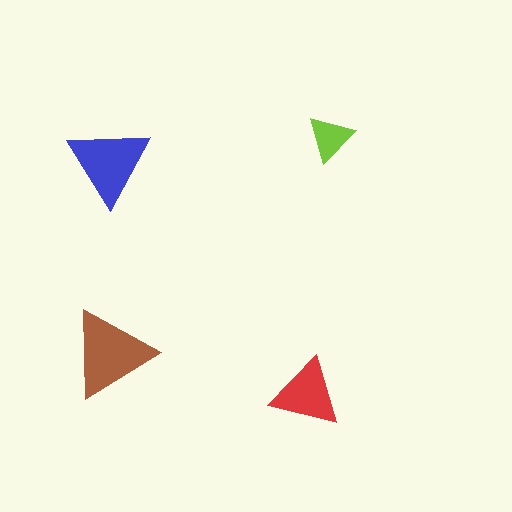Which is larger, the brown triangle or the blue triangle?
The brown one.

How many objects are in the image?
There are 4 objects in the image.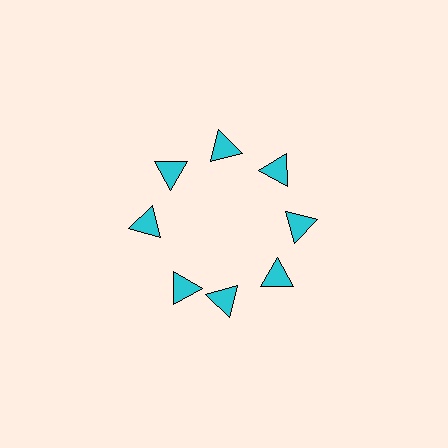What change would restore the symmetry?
The symmetry would be restored by rotating it back into even spacing with its neighbors so that all 8 triangles sit at equal angles and equal distance from the center.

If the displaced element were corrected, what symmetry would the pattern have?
It would have 8-fold rotational symmetry — the pattern would map onto itself every 45 degrees.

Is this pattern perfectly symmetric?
No. The 8 cyan triangles are arranged in a ring, but one element near the 8 o'clock position is rotated out of alignment along the ring, breaking the 8-fold rotational symmetry.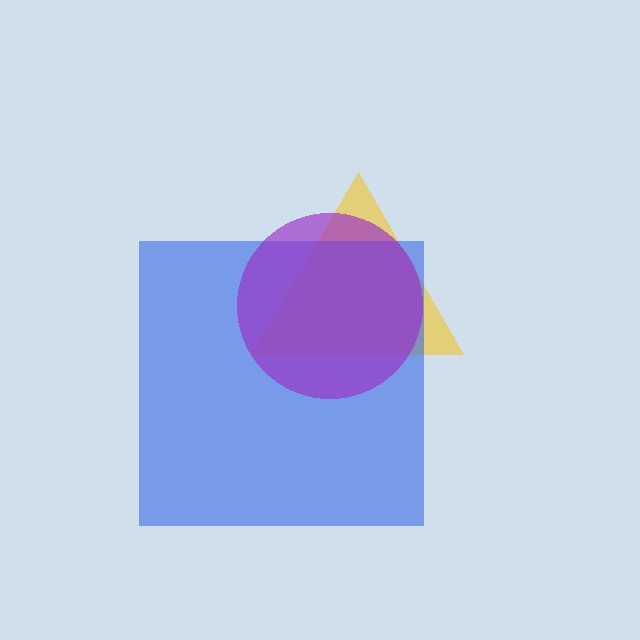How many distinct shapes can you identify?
There are 3 distinct shapes: a yellow triangle, a blue square, a purple circle.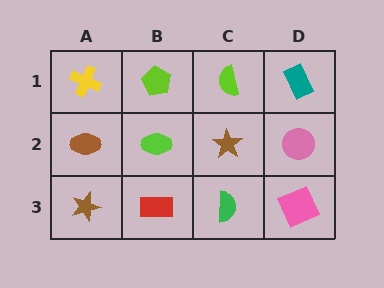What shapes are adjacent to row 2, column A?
A yellow cross (row 1, column A), a brown star (row 3, column A), a lime ellipse (row 2, column B).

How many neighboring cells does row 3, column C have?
3.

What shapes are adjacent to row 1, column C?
A brown star (row 2, column C), a lime pentagon (row 1, column B), a teal rectangle (row 1, column D).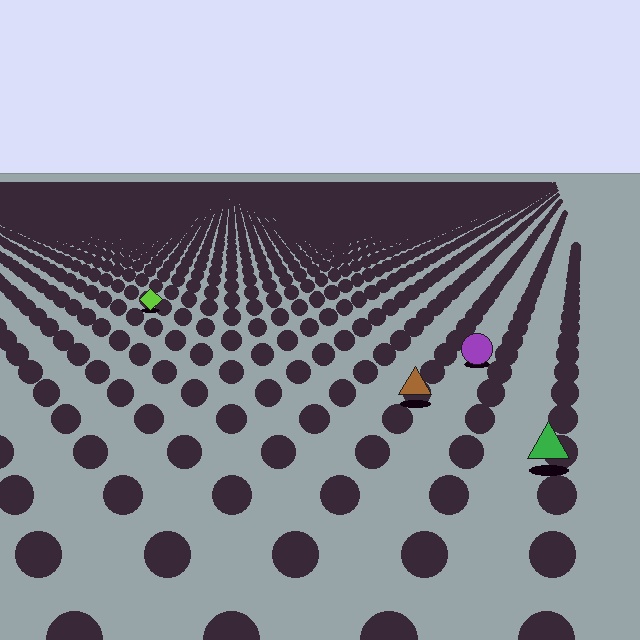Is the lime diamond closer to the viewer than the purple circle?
No. The purple circle is closer — you can tell from the texture gradient: the ground texture is coarser near it.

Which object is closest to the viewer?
The green triangle is closest. The texture marks near it are larger and more spread out.